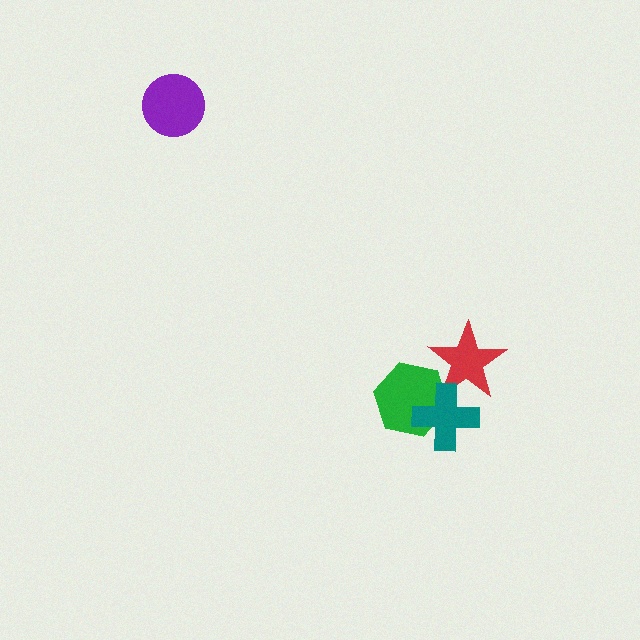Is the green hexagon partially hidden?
Yes, it is partially covered by another shape.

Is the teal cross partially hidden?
No, no other shape covers it.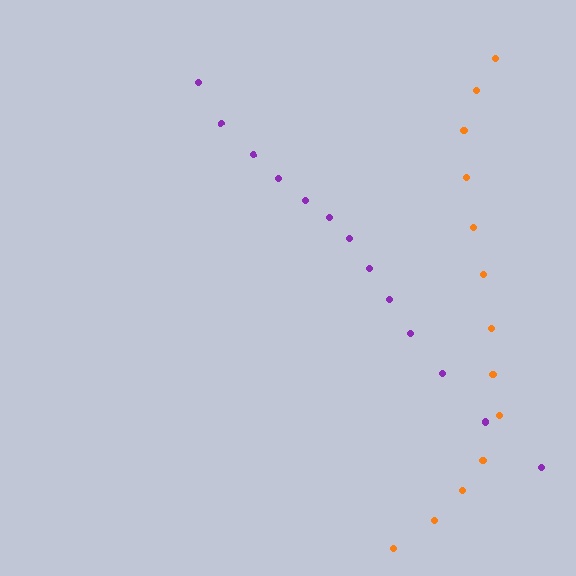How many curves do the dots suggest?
There are 2 distinct paths.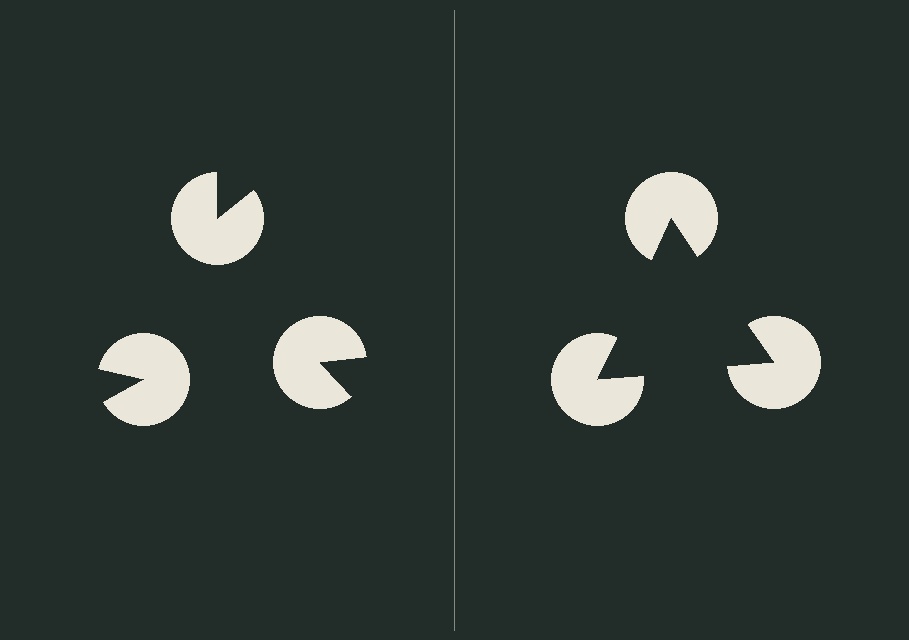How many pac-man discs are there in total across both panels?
6 — 3 on each side.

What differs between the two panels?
The pac-man discs are positioned identically on both sides; only the wedge orientations differ. On the right they align to a triangle; on the left they are misaligned.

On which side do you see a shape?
An illusory triangle appears on the right side. On the left side the wedge cuts are rotated, so no coherent shape forms.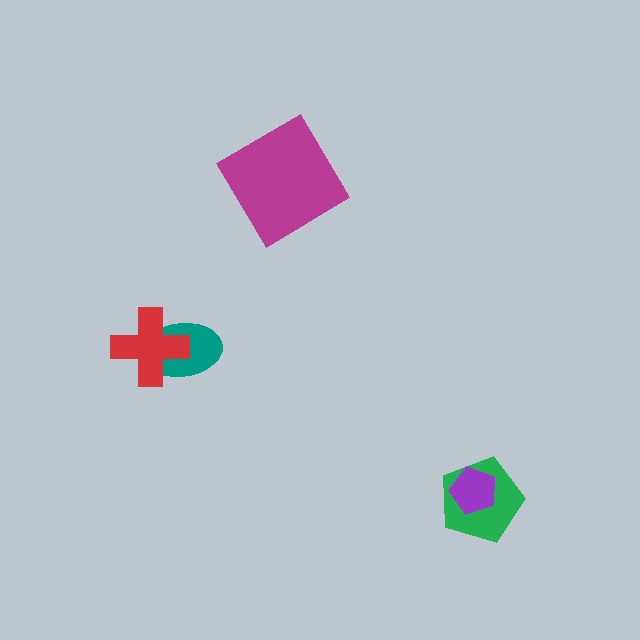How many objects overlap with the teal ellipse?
1 object overlaps with the teal ellipse.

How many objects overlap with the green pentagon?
1 object overlaps with the green pentagon.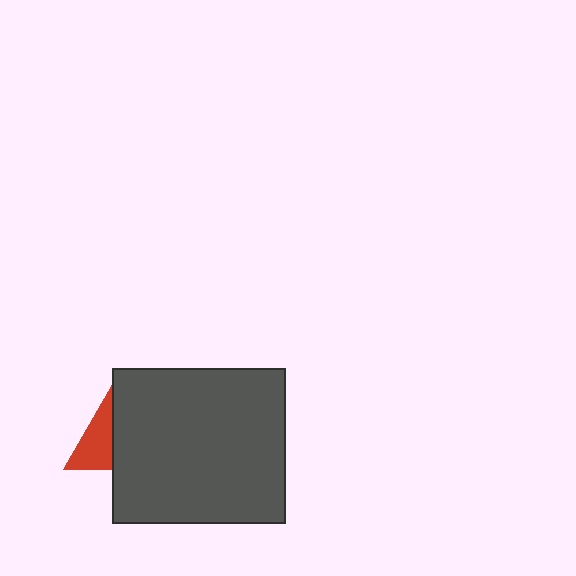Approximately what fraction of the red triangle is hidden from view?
Roughly 52% of the red triangle is hidden behind the dark gray rectangle.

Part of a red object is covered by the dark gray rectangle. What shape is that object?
It is a triangle.